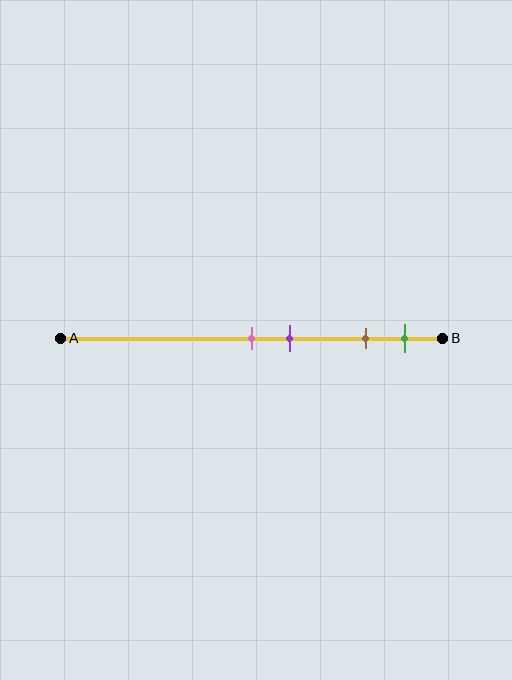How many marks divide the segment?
There are 4 marks dividing the segment.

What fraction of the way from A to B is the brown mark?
The brown mark is approximately 80% (0.8) of the way from A to B.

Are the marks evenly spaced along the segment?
No, the marks are not evenly spaced.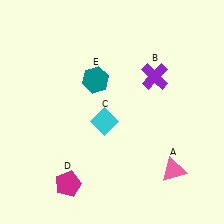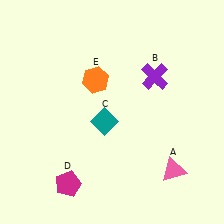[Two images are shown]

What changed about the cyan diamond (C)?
In Image 1, C is cyan. In Image 2, it changed to teal.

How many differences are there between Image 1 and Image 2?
There are 2 differences between the two images.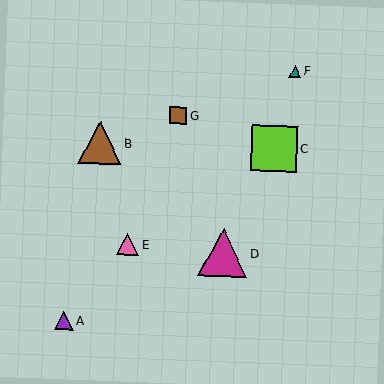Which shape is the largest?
The magenta triangle (labeled D) is the largest.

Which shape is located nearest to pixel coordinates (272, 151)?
The lime square (labeled C) at (274, 148) is nearest to that location.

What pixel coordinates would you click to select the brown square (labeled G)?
Click at (178, 116) to select the brown square G.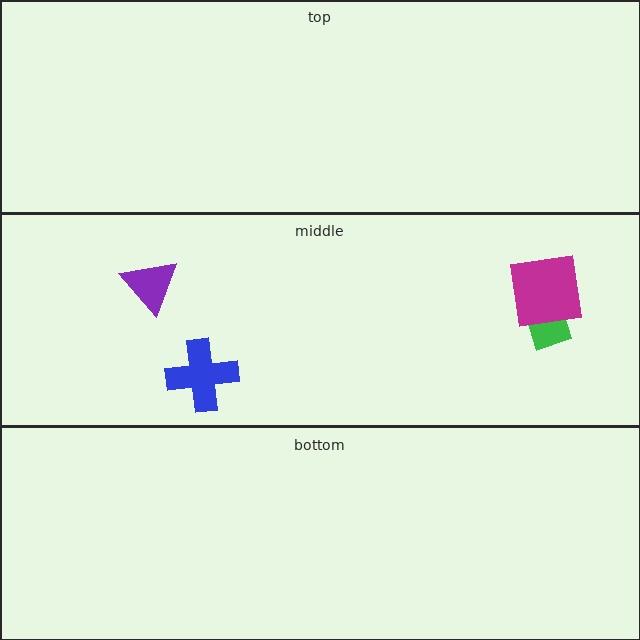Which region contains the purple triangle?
The middle region.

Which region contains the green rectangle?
The middle region.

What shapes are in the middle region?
The green rectangle, the purple triangle, the magenta square, the blue cross.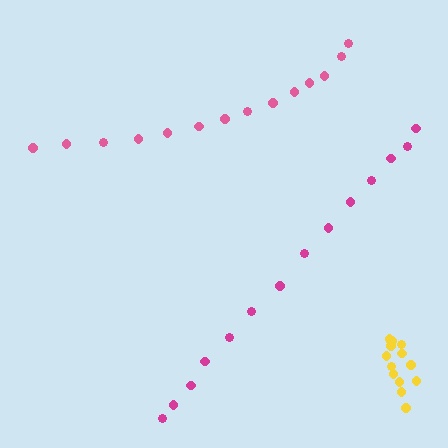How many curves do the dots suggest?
There are 3 distinct paths.